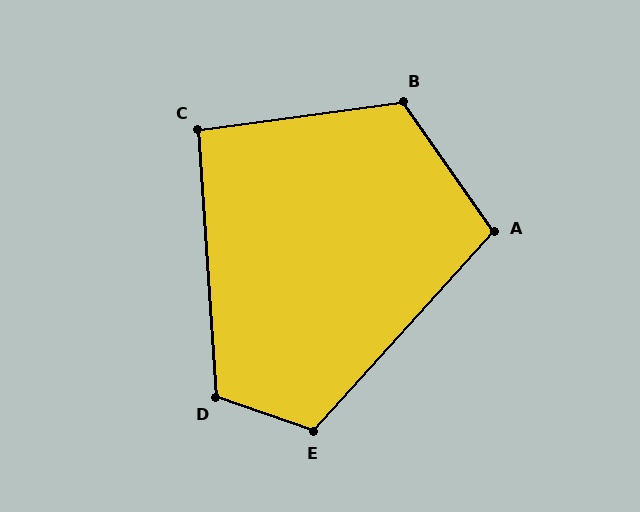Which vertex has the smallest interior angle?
C, at approximately 94 degrees.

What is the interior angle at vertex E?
Approximately 113 degrees (obtuse).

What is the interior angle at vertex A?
Approximately 103 degrees (obtuse).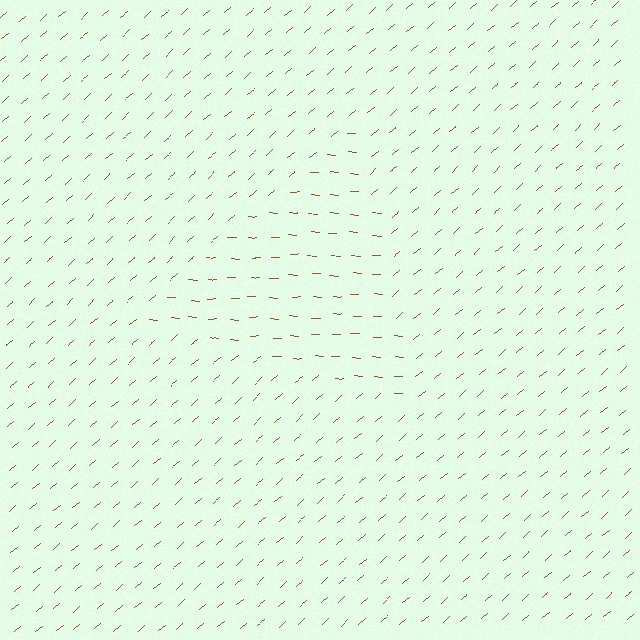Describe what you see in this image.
The image is filled with small brown line segments. A triangle region in the image has lines oriented differently from the surrounding lines, creating a visible texture boundary.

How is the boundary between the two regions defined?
The boundary is defined purely by a change in line orientation (approximately 45 degrees difference). All lines are the same color and thickness.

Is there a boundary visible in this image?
Yes, there is a texture boundary formed by a change in line orientation.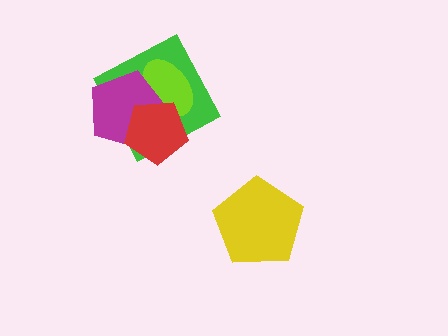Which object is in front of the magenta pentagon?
The red pentagon is in front of the magenta pentagon.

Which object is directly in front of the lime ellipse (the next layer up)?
The magenta pentagon is directly in front of the lime ellipse.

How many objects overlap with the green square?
3 objects overlap with the green square.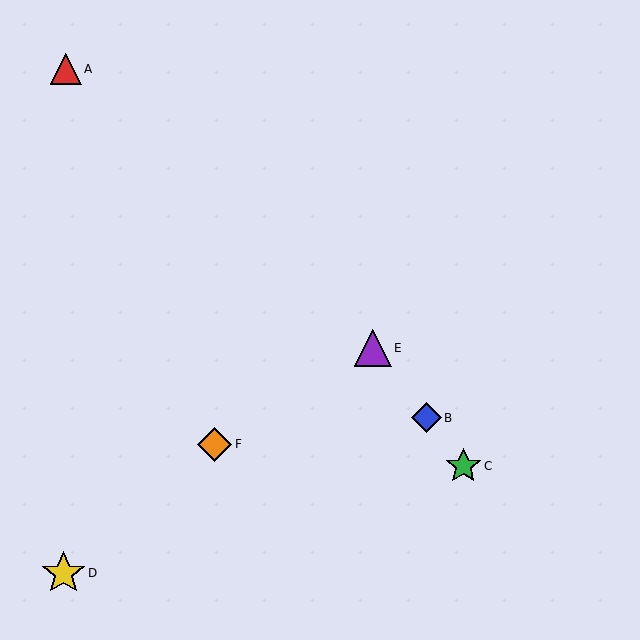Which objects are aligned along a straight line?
Objects B, C, E are aligned along a straight line.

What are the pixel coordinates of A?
Object A is at (66, 69).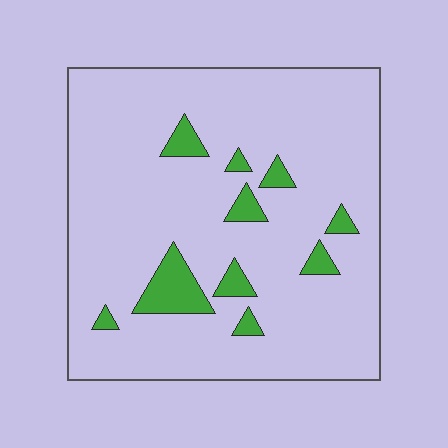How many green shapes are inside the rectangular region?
10.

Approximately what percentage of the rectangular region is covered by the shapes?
Approximately 10%.